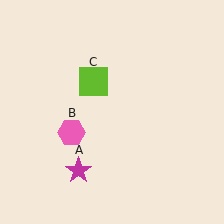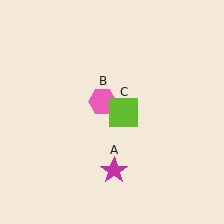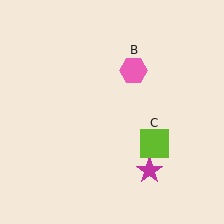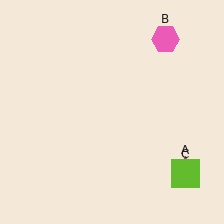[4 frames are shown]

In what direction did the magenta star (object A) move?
The magenta star (object A) moved right.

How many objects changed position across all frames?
3 objects changed position: magenta star (object A), pink hexagon (object B), lime square (object C).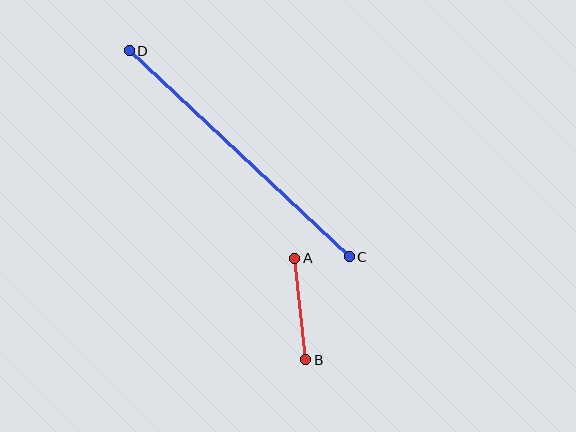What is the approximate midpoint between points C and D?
The midpoint is at approximately (239, 154) pixels.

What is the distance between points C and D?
The distance is approximately 302 pixels.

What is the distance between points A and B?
The distance is approximately 102 pixels.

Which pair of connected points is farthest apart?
Points C and D are farthest apart.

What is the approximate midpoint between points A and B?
The midpoint is at approximately (300, 309) pixels.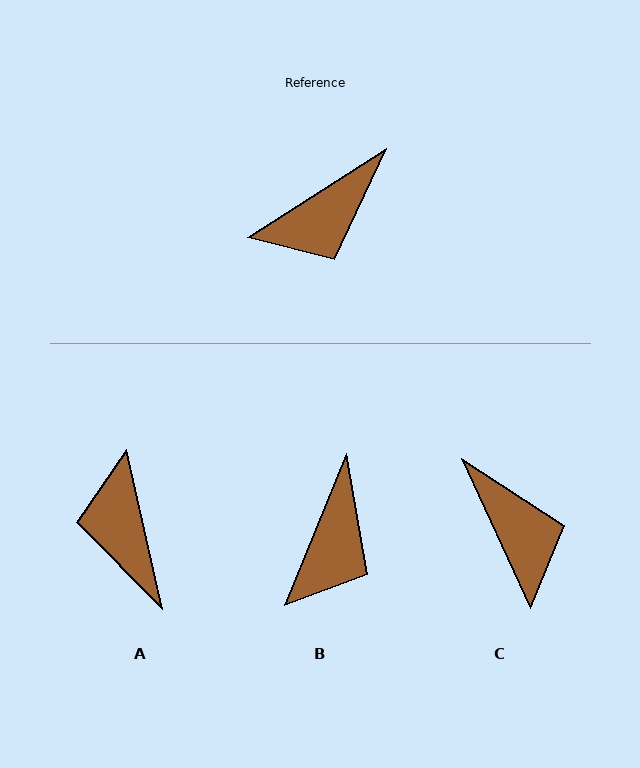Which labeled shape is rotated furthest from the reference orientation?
A, about 110 degrees away.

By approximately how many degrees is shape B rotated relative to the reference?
Approximately 35 degrees counter-clockwise.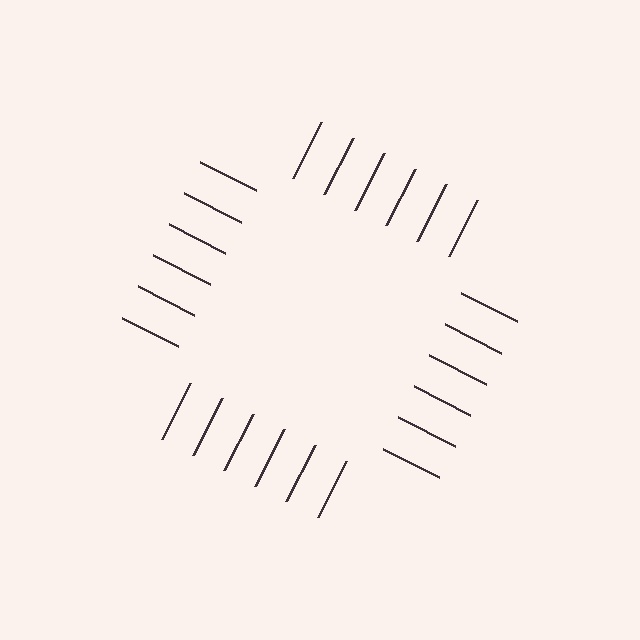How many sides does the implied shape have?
4 sides — the line-ends trace a square.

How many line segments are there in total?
24 — 6 along each of the 4 edges.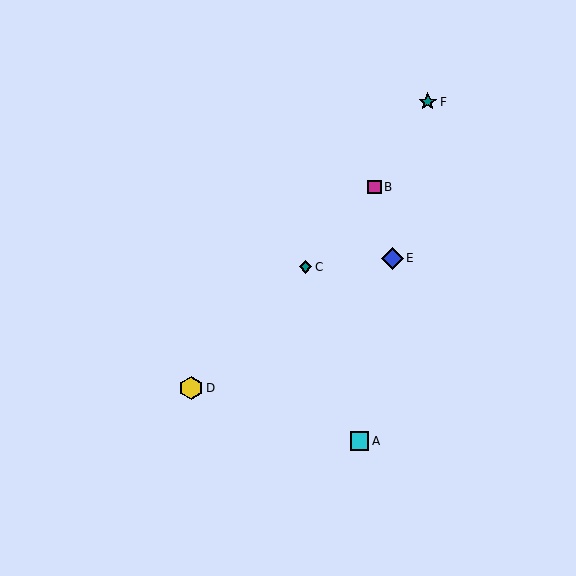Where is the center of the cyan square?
The center of the cyan square is at (359, 441).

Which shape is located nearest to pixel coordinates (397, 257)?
The blue diamond (labeled E) at (392, 258) is nearest to that location.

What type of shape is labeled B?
Shape B is a magenta square.